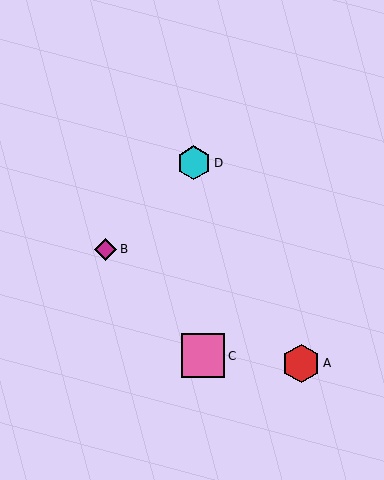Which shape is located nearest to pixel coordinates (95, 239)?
The magenta diamond (labeled B) at (105, 249) is nearest to that location.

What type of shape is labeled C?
Shape C is a pink square.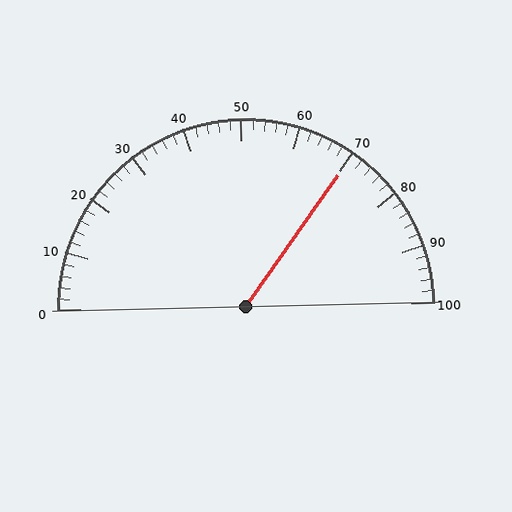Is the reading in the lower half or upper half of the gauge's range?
The reading is in the upper half of the range (0 to 100).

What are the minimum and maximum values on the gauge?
The gauge ranges from 0 to 100.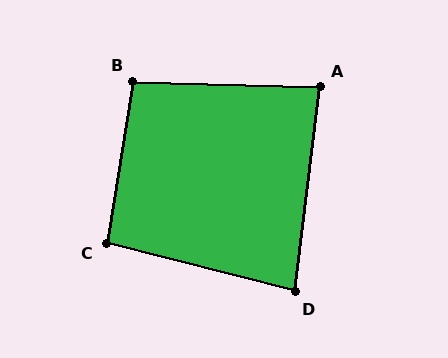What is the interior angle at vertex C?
Approximately 95 degrees (obtuse).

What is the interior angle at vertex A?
Approximately 85 degrees (acute).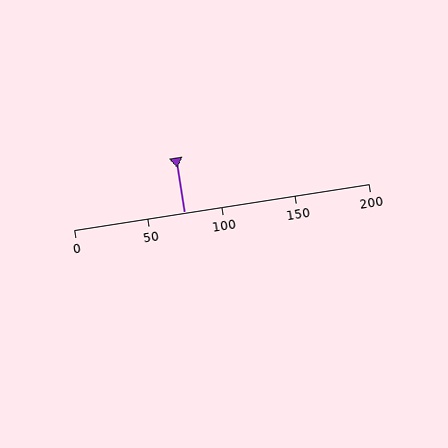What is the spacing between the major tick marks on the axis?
The major ticks are spaced 50 apart.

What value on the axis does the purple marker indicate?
The marker indicates approximately 75.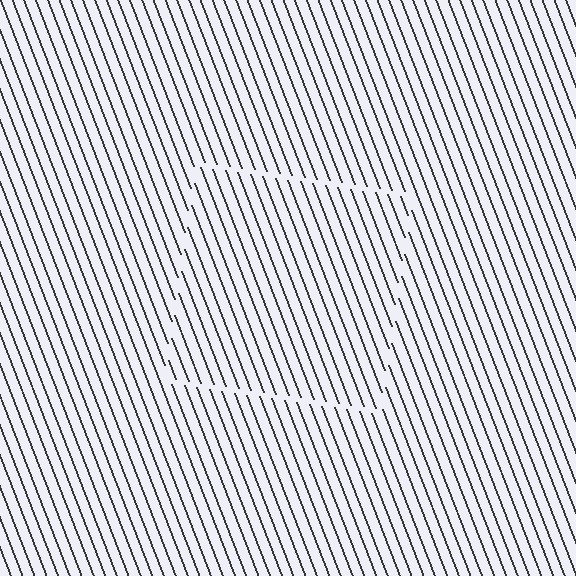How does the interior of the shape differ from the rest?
The interior of the shape contains the same grating, shifted by half a period — the contour is defined by the phase discontinuity where line-ends from the inner and outer gratings abut.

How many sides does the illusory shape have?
4 sides — the line-ends trace a square.